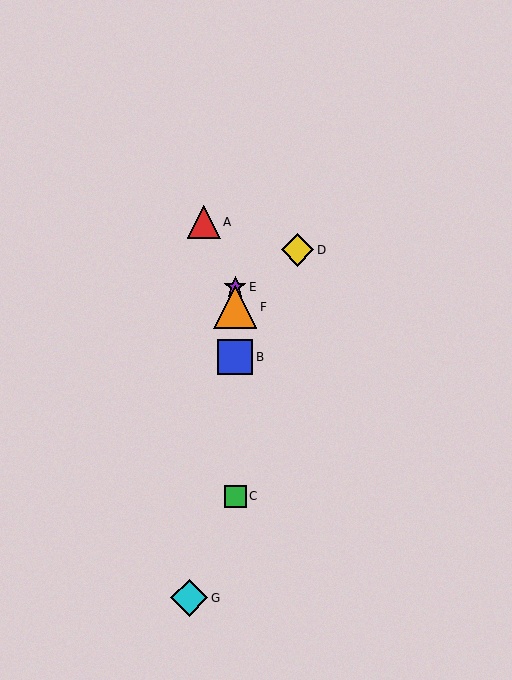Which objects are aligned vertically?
Objects B, C, E, F are aligned vertically.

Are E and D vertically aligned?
No, E is at x≈235 and D is at x≈297.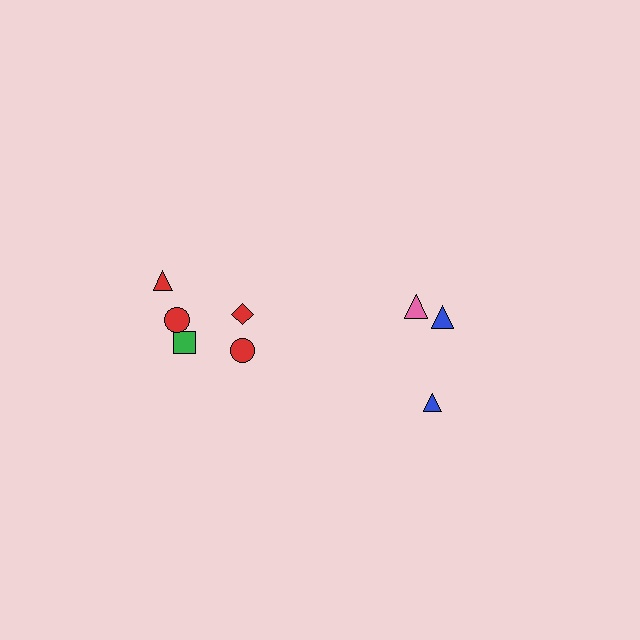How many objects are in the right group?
There are 3 objects.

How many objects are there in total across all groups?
There are 8 objects.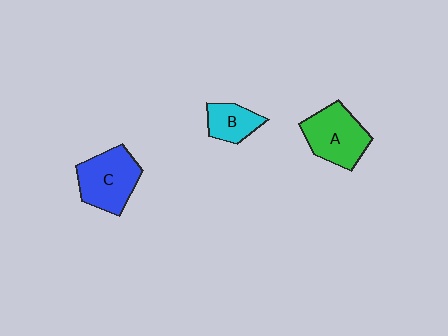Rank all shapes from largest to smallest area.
From largest to smallest: C (blue), A (green), B (cyan).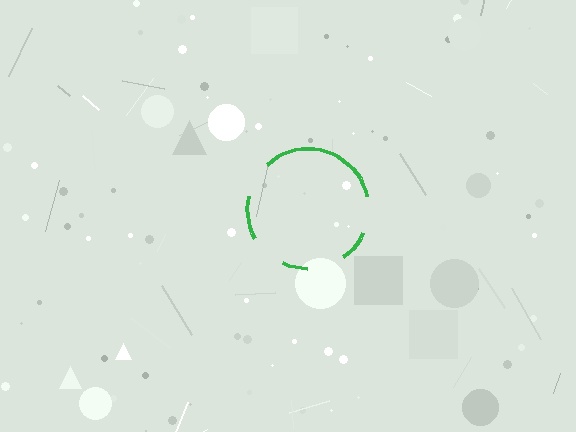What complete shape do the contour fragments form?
The contour fragments form a circle.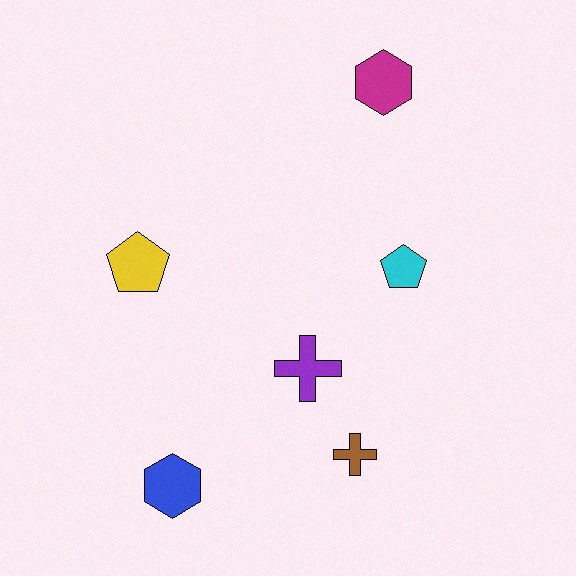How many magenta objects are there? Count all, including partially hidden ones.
There is 1 magenta object.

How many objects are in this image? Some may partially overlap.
There are 6 objects.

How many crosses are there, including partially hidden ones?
There are 2 crosses.